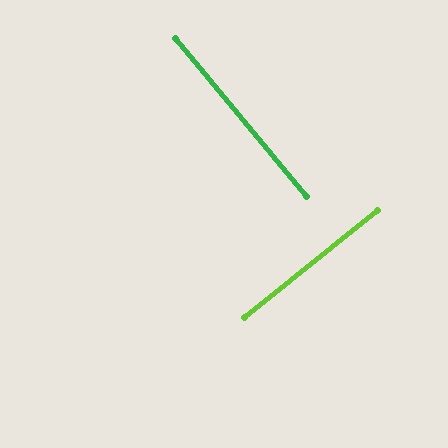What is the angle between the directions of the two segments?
Approximately 89 degrees.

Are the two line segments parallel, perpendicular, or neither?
Perpendicular — they meet at approximately 89°.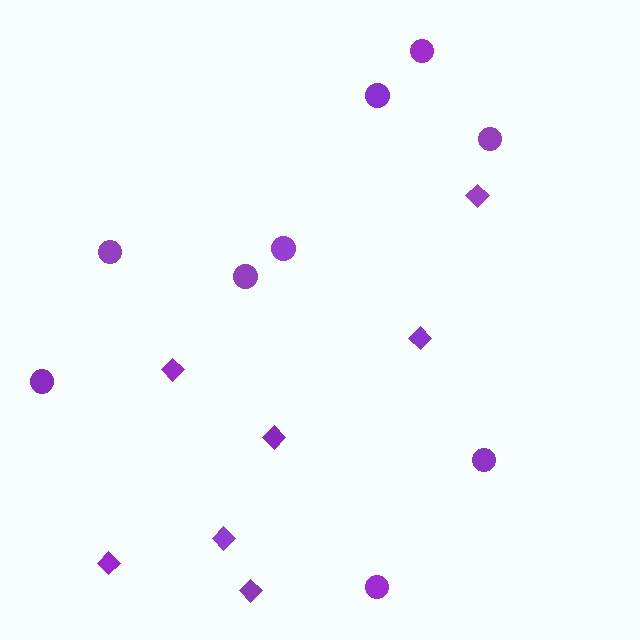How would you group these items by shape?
There are 2 groups: one group of diamonds (7) and one group of circles (9).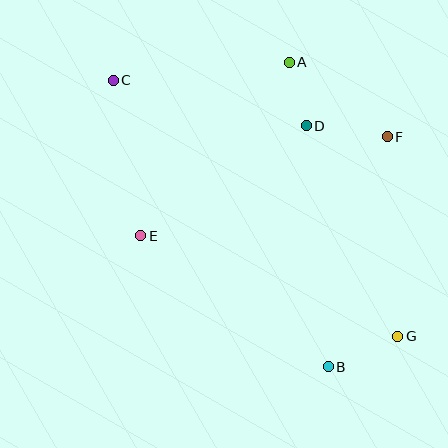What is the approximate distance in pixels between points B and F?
The distance between B and F is approximately 238 pixels.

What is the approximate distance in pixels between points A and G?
The distance between A and G is approximately 295 pixels.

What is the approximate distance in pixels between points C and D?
The distance between C and D is approximately 198 pixels.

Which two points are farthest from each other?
Points C and G are farthest from each other.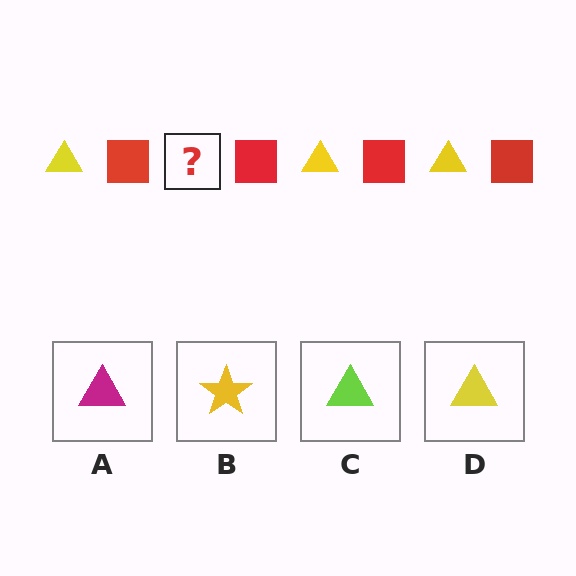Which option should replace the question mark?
Option D.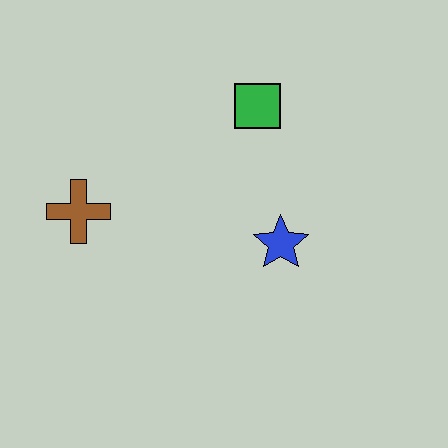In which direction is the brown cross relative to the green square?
The brown cross is to the left of the green square.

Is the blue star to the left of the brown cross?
No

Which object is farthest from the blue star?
The brown cross is farthest from the blue star.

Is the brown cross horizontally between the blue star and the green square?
No